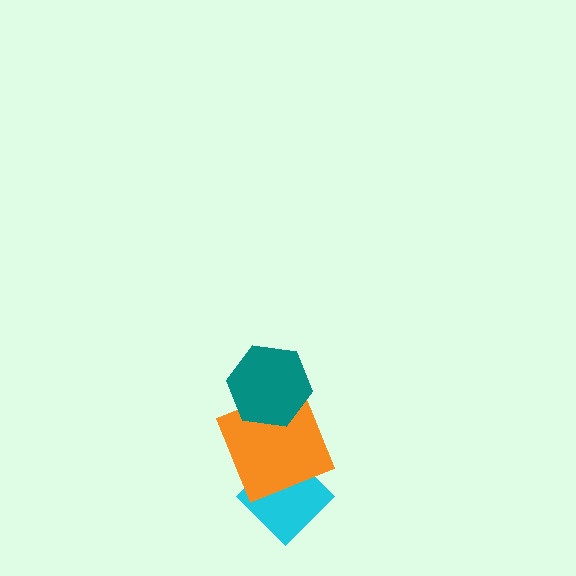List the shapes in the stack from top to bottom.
From top to bottom: the teal hexagon, the orange square, the cyan diamond.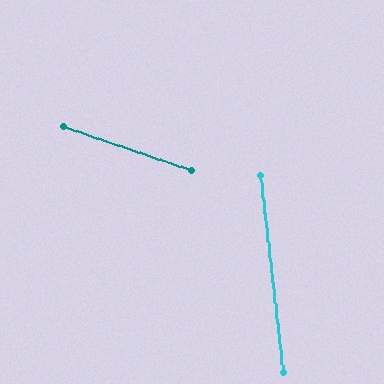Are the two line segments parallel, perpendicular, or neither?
Neither parallel nor perpendicular — they differ by about 65°.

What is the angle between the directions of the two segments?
Approximately 65 degrees.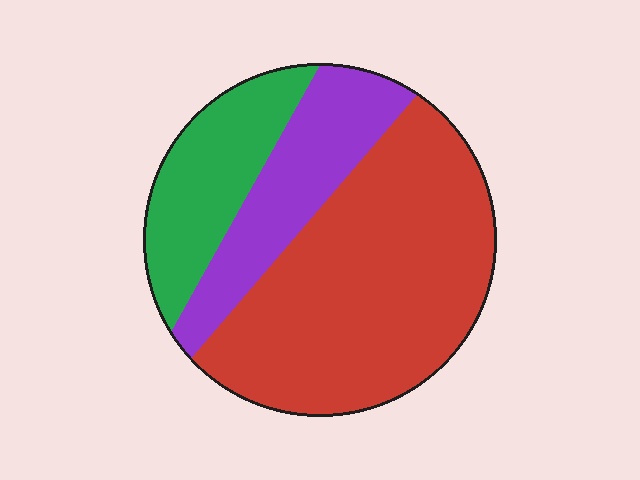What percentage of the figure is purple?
Purple covers around 20% of the figure.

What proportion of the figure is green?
Green takes up less than a quarter of the figure.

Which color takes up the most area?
Red, at roughly 55%.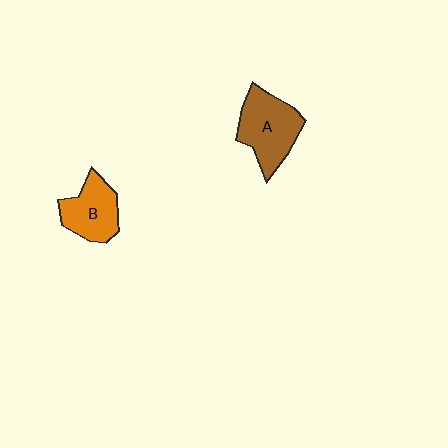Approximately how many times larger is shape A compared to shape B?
Approximately 1.3 times.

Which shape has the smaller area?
Shape B (orange).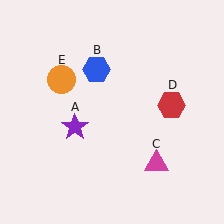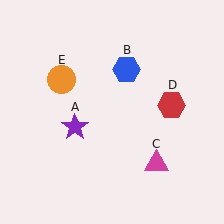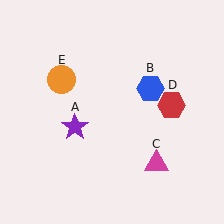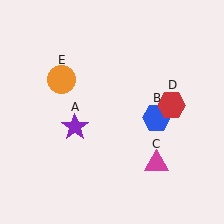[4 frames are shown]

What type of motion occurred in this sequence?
The blue hexagon (object B) rotated clockwise around the center of the scene.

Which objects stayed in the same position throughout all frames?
Purple star (object A) and magenta triangle (object C) and red hexagon (object D) and orange circle (object E) remained stationary.